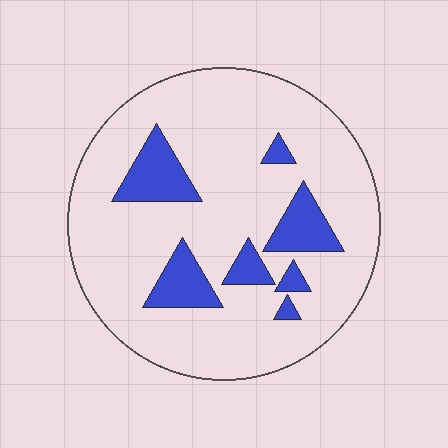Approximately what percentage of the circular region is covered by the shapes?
Approximately 15%.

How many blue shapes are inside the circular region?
7.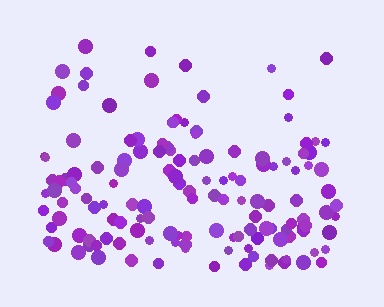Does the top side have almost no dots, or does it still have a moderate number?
Still a moderate number, just noticeably fewer than the bottom.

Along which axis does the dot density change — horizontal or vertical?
Vertical.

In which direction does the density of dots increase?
From top to bottom, with the bottom side densest.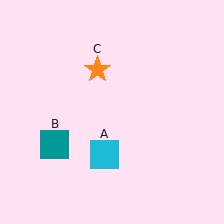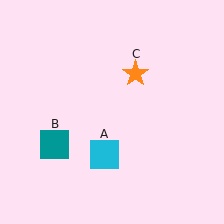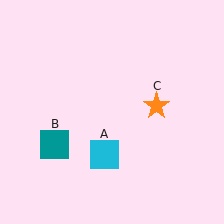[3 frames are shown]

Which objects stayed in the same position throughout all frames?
Cyan square (object A) and teal square (object B) remained stationary.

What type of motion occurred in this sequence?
The orange star (object C) rotated clockwise around the center of the scene.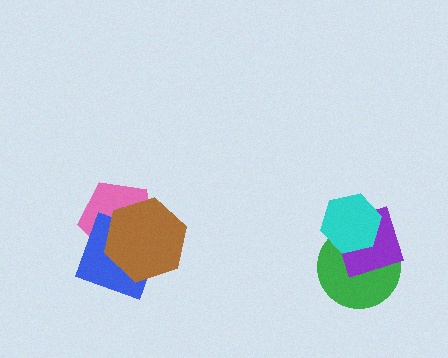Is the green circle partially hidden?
Yes, it is partially covered by another shape.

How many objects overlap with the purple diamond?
2 objects overlap with the purple diamond.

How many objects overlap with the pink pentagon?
2 objects overlap with the pink pentagon.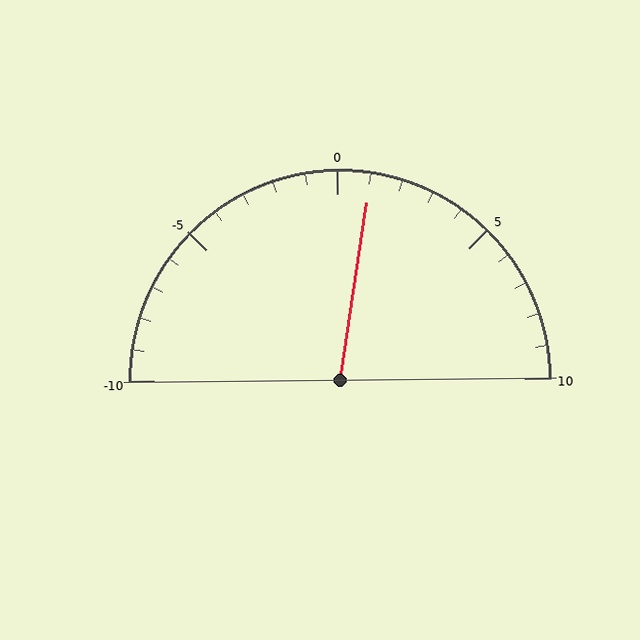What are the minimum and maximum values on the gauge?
The gauge ranges from -10 to 10.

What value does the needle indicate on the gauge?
The needle indicates approximately 1.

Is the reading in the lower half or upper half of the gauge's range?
The reading is in the upper half of the range (-10 to 10).